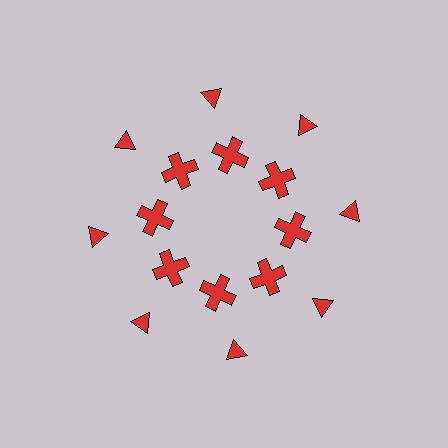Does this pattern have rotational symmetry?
Yes, this pattern has 8-fold rotational symmetry. It looks the same after rotating 45 degrees around the center.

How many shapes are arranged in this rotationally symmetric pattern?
There are 16 shapes, arranged in 8 groups of 2.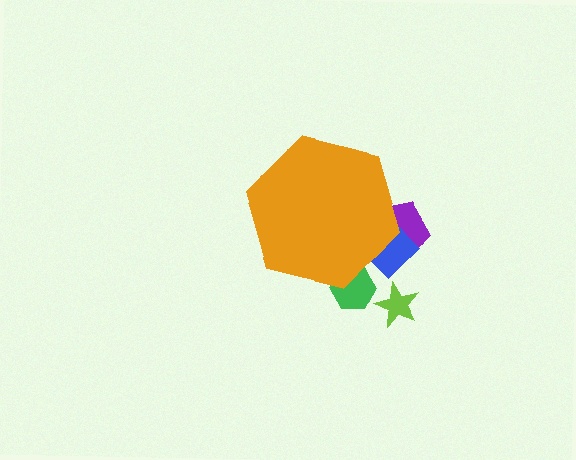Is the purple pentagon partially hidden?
Yes, the purple pentagon is partially hidden behind the orange hexagon.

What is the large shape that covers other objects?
An orange hexagon.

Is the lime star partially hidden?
No, the lime star is fully visible.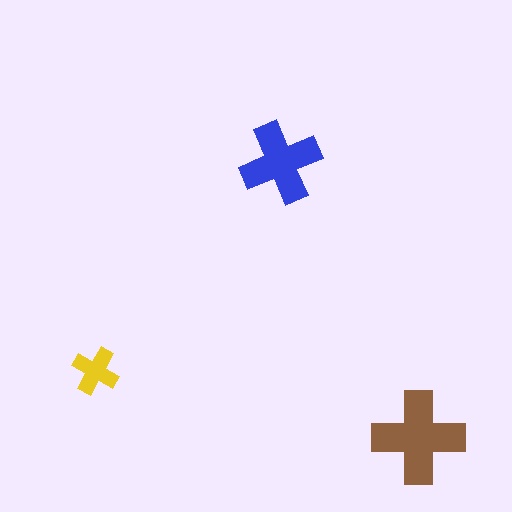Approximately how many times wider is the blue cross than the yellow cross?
About 1.5 times wider.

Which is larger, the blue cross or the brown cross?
The brown one.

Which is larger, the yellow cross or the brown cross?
The brown one.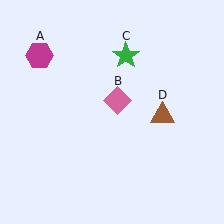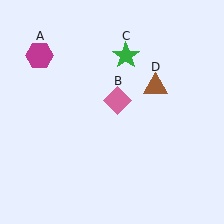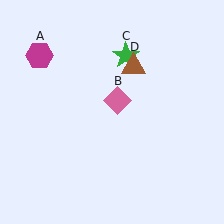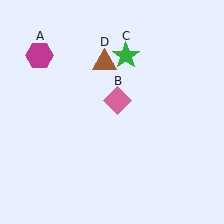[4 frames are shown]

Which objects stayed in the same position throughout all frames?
Magenta hexagon (object A) and pink diamond (object B) and green star (object C) remained stationary.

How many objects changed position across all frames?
1 object changed position: brown triangle (object D).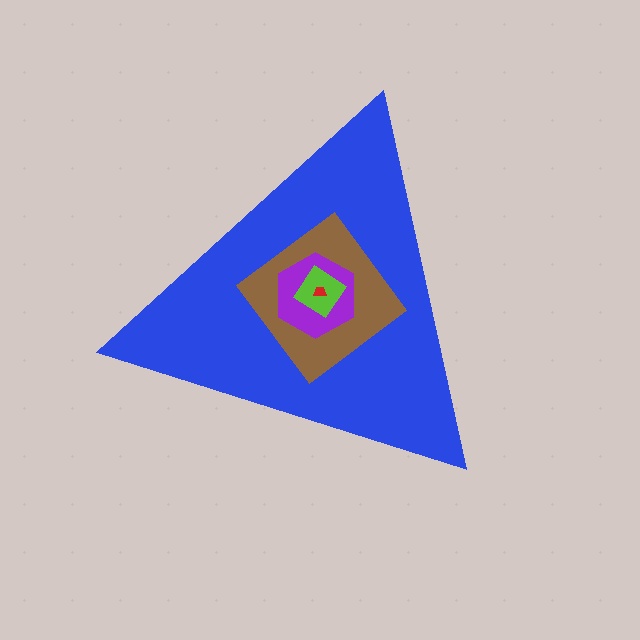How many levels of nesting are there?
5.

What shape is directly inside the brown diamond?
The purple hexagon.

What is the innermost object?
The red trapezoid.